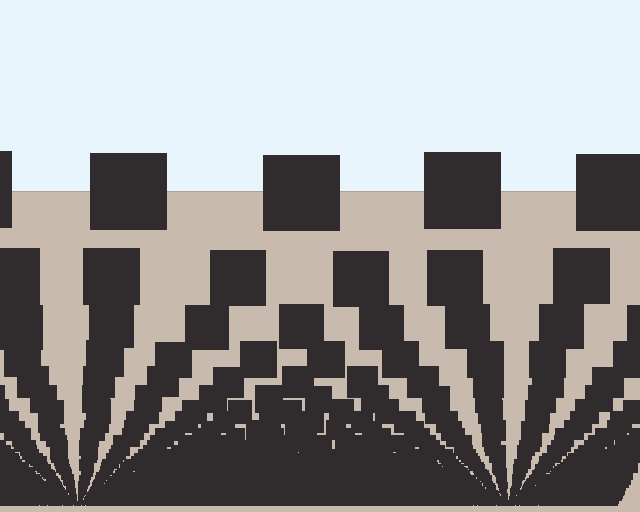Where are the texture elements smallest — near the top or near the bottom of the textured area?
Near the bottom.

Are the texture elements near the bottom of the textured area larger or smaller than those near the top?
Smaller. The gradient is inverted — elements near the bottom are smaller and denser.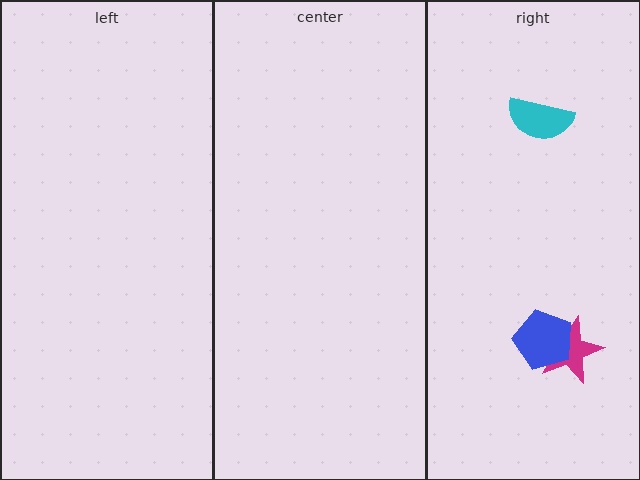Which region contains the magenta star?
The right region.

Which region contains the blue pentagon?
The right region.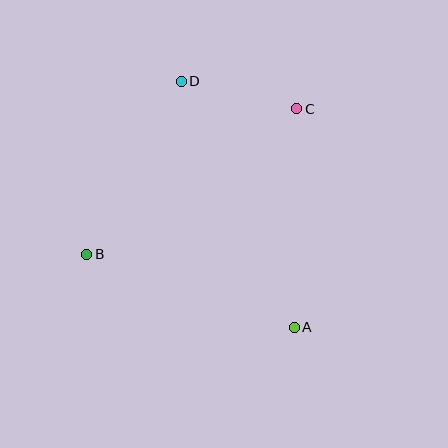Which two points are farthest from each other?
Points A and D are farthest from each other.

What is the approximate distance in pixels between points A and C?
The distance between A and C is approximately 219 pixels.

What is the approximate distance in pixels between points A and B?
The distance between A and B is approximately 220 pixels.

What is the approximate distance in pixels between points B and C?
The distance between B and C is approximately 256 pixels.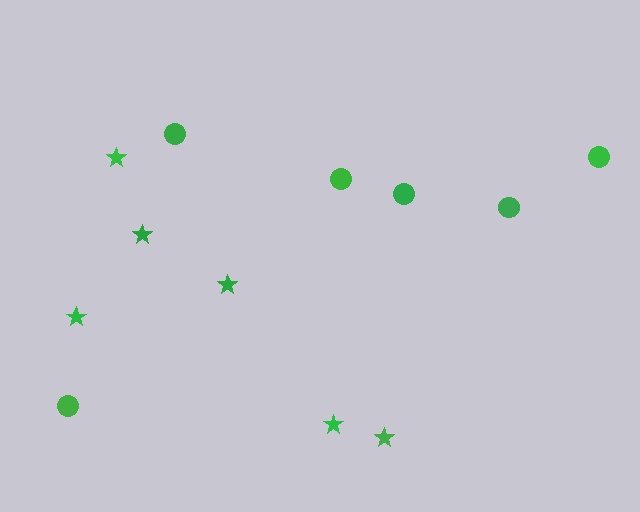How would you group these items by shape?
There are 2 groups: one group of stars (6) and one group of circles (6).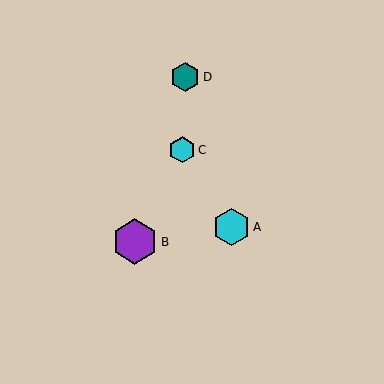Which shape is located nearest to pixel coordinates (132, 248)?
The purple hexagon (labeled B) at (135, 242) is nearest to that location.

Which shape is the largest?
The purple hexagon (labeled B) is the largest.